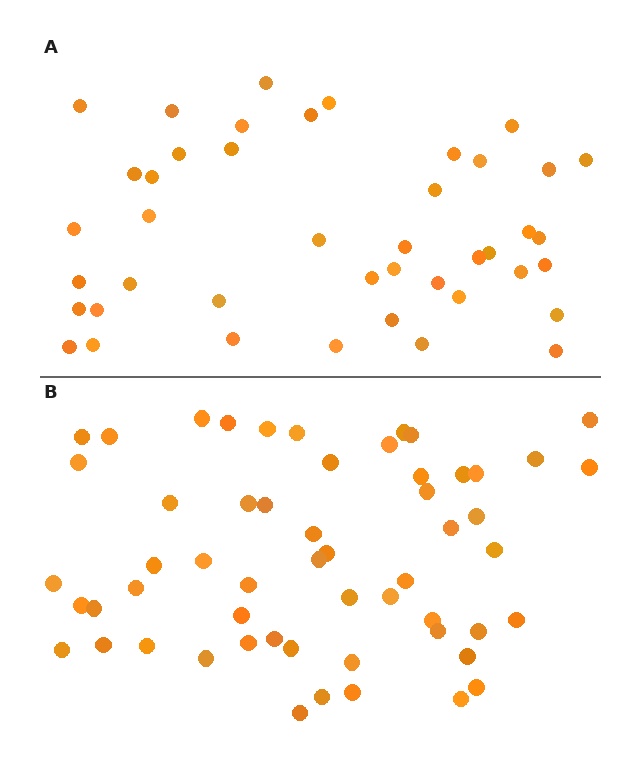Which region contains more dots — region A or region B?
Region B (the bottom region) has more dots.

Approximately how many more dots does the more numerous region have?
Region B has approximately 15 more dots than region A.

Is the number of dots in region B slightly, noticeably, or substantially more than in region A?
Region B has noticeably more, but not dramatically so. The ratio is roughly 1.3 to 1.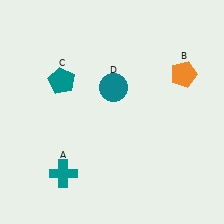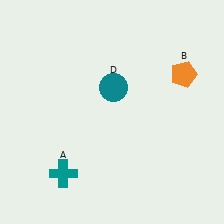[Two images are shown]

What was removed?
The teal pentagon (C) was removed in Image 2.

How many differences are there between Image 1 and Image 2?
There is 1 difference between the two images.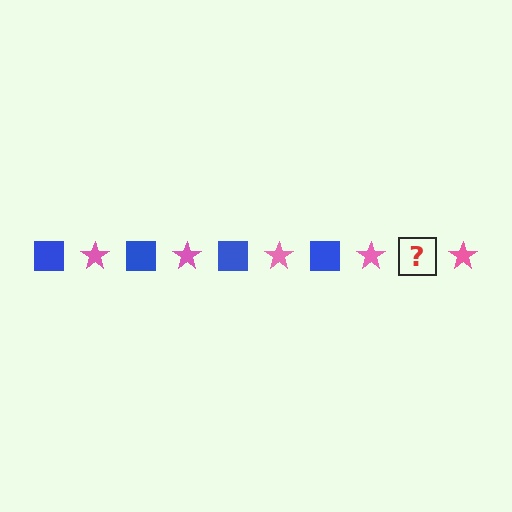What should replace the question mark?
The question mark should be replaced with a blue square.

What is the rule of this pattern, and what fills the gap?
The rule is that the pattern alternates between blue square and pink star. The gap should be filled with a blue square.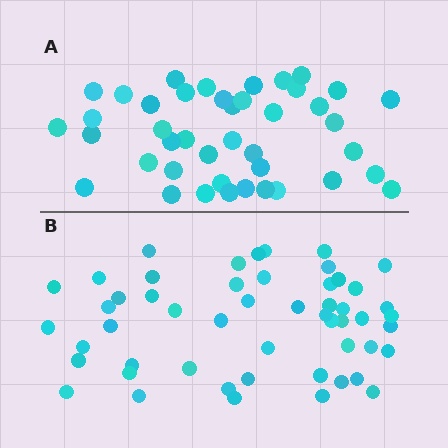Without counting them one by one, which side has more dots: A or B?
Region B (the bottom region) has more dots.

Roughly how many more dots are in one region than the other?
Region B has roughly 10 or so more dots than region A.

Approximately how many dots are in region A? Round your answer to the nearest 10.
About 40 dots. (The exact count is 42, which rounds to 40.)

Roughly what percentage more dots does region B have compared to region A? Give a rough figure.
About 25% more.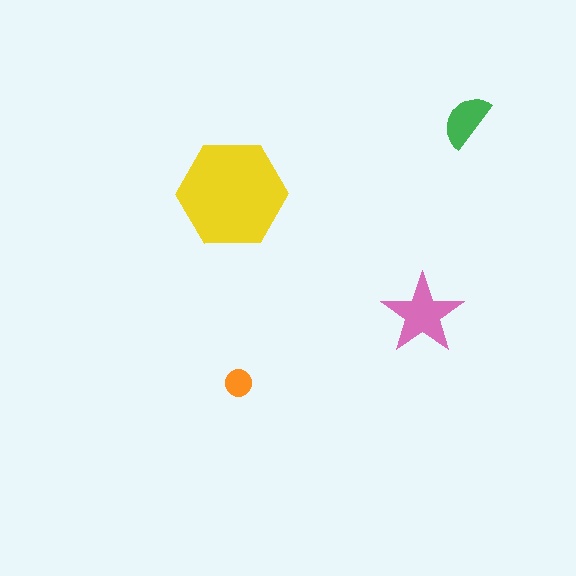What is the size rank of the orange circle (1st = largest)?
4th.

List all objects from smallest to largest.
The orange circle, the green semicircle, the pink star, the yellow hexagon.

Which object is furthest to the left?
The yellow hexagon is leftmost.